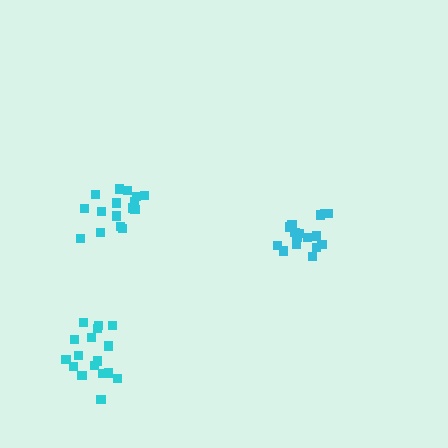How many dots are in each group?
Group 1: 16 dots, Group 2: 17 dots, Group 3: 18 dots (51 total).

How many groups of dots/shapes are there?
There are 3 groups.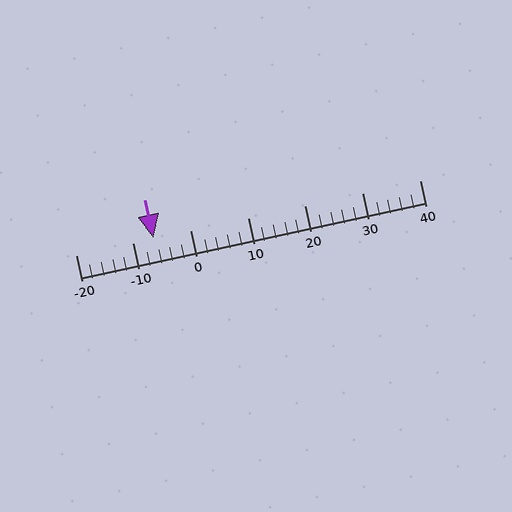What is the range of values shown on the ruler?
The ruler shows values from -20 to 40.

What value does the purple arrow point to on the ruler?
The purple arrow points to approximately -6.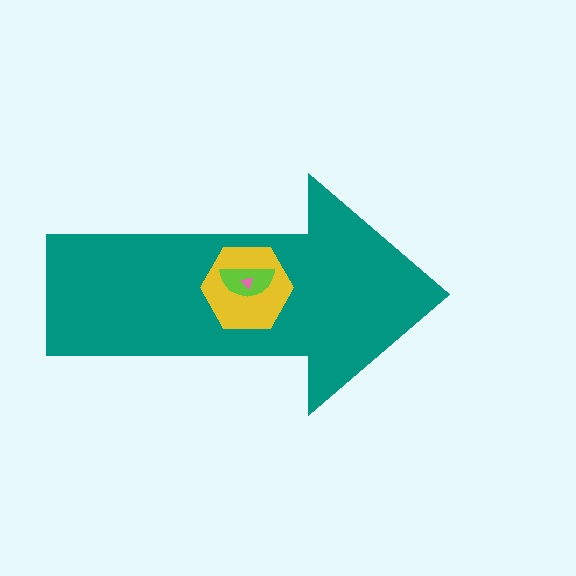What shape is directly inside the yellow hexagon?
The lime semicircle.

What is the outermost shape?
The teal arrow.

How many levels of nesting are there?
4.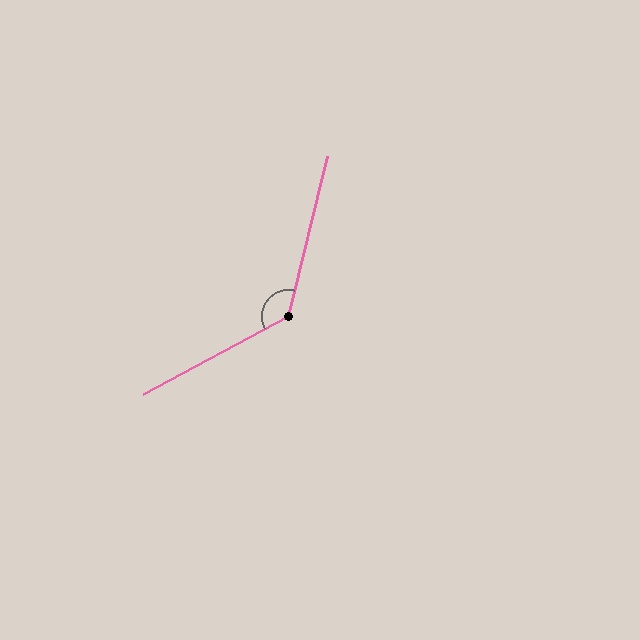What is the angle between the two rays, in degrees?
Approximately 132 degrees.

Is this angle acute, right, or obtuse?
It is obtuse.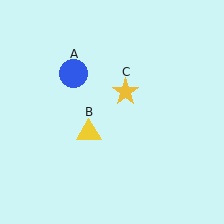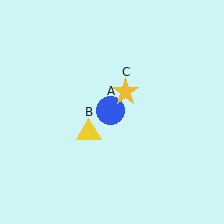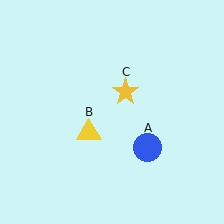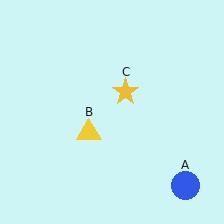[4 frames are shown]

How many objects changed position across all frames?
1 object changed position: blue circle (object A).